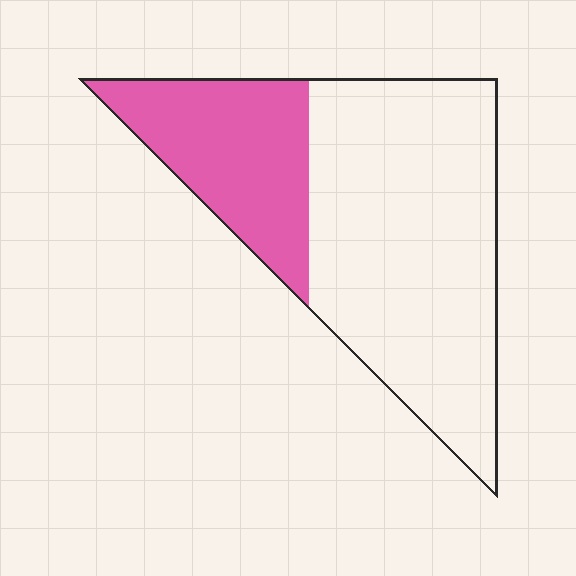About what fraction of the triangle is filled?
About one third (1/3).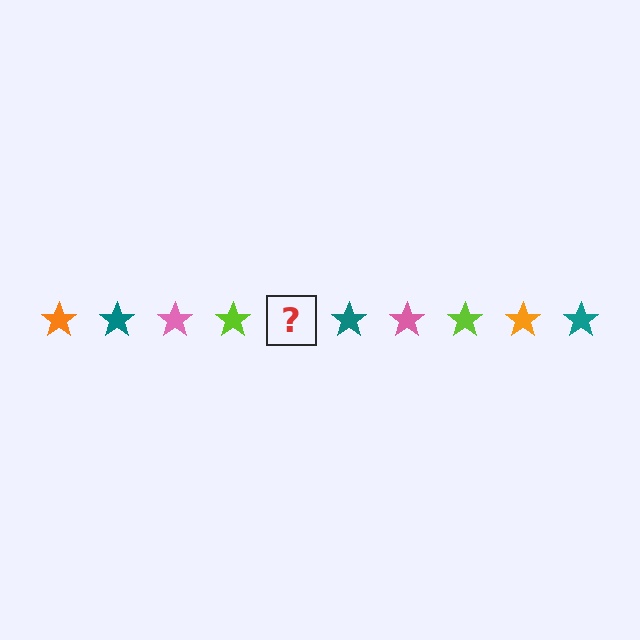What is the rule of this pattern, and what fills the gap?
The rule is that the pattern cycles through orange, teal, pink, lime stars. The gap should be filled with an orange star.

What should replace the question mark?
The question mark should be replaced with an orange star.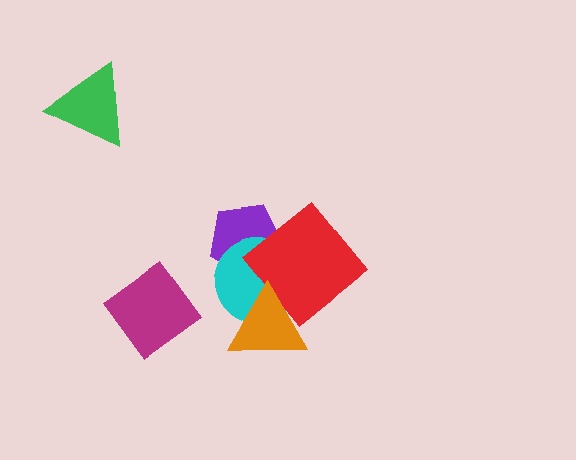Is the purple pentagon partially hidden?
Yes, it is partially covered by another shape.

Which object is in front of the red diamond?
The orange triangle is in front of the red diamond.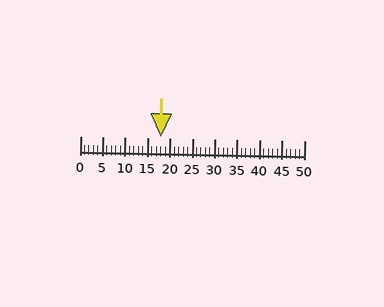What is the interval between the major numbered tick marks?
The major tick marks are spaced 5 units apart.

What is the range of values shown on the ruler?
The ruler shows values from 0 to 50.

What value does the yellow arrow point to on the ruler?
The yellow arrow points to approximately 18.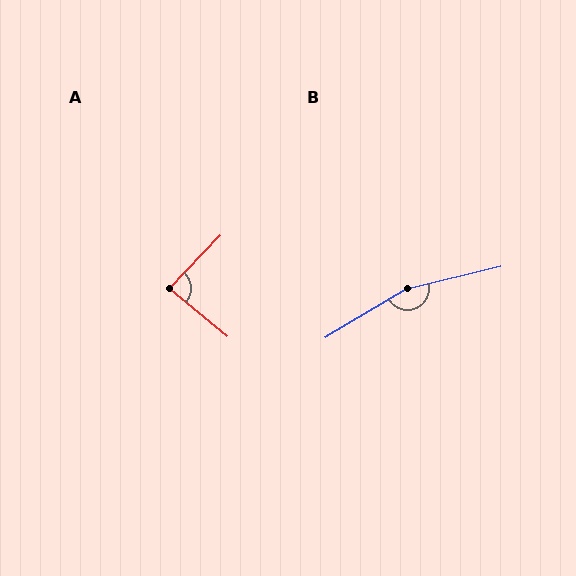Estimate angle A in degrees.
Approximately 86 degrees.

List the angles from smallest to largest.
A (86°), B (162°).